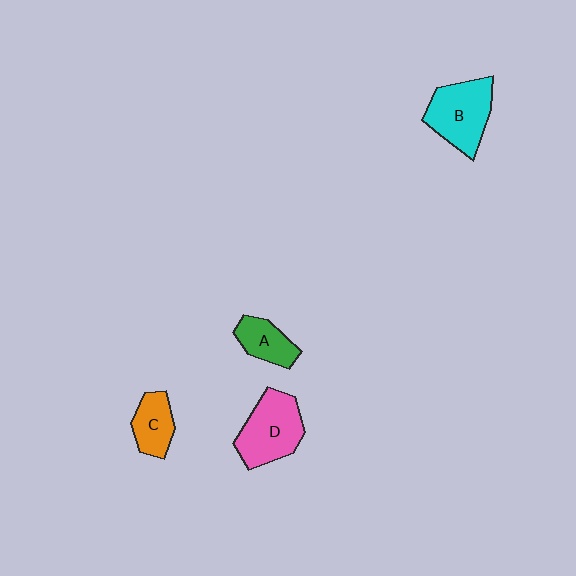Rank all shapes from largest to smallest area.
From largest to smallest: D (pink), B (cyan), C (orange), A (green).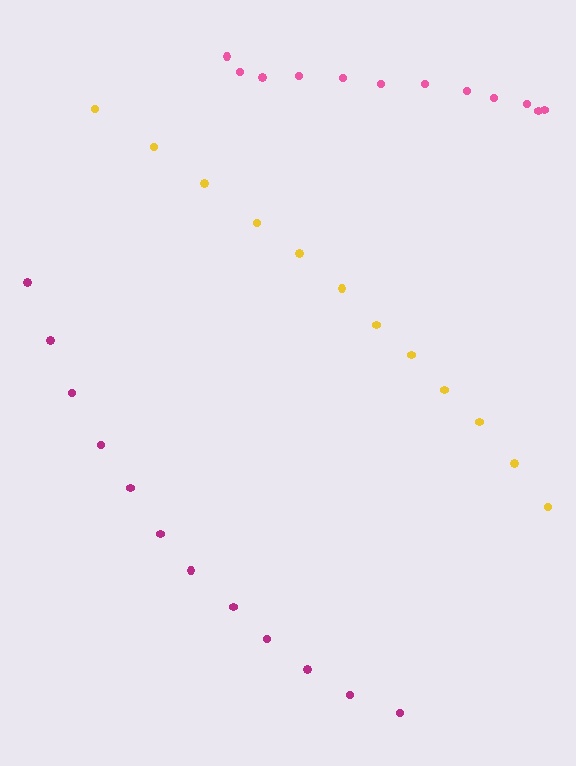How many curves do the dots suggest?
There are 3 distinct paths.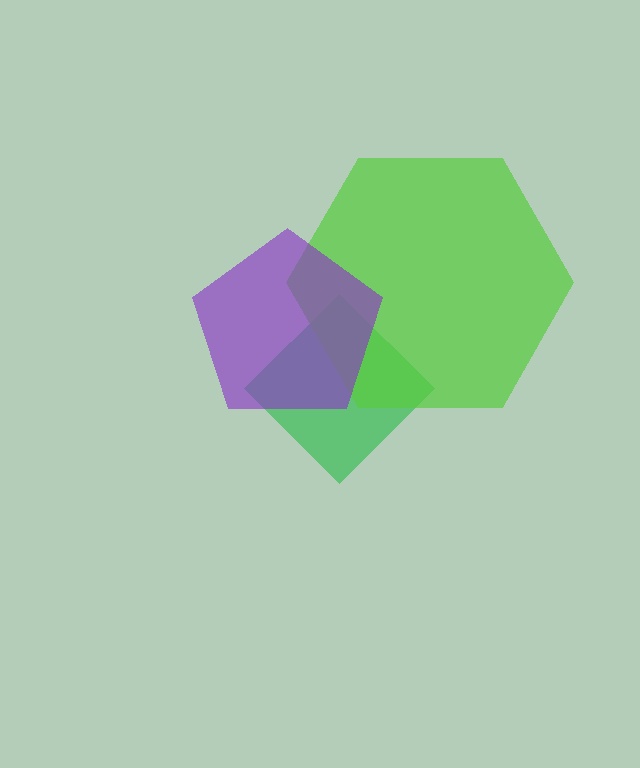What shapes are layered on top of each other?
The layered shapes are: a green diamond, a lime hexagon, a purple pentagon.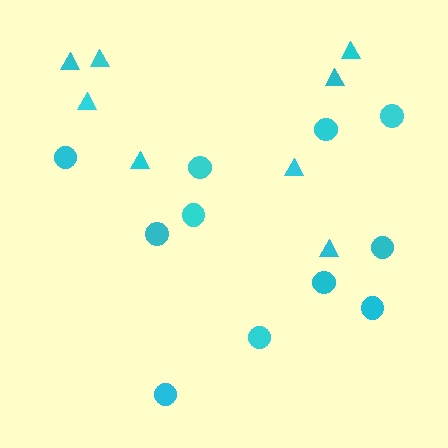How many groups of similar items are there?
There are 2 groups: one group of triangles (8) and one group of circles (11).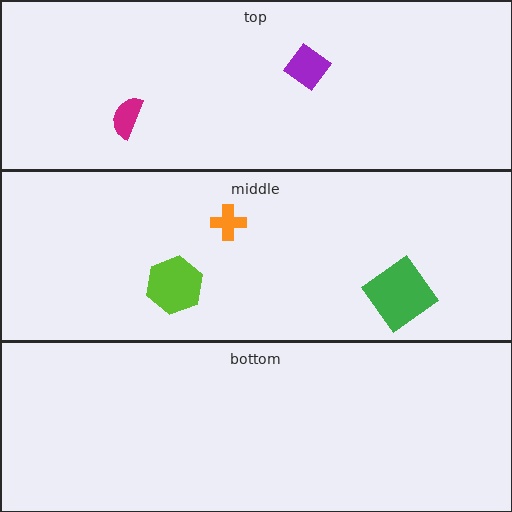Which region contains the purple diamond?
The top region.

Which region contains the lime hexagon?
The middle region.